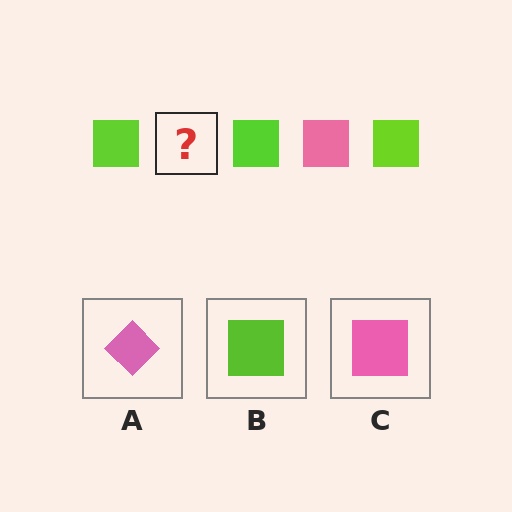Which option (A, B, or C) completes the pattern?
C.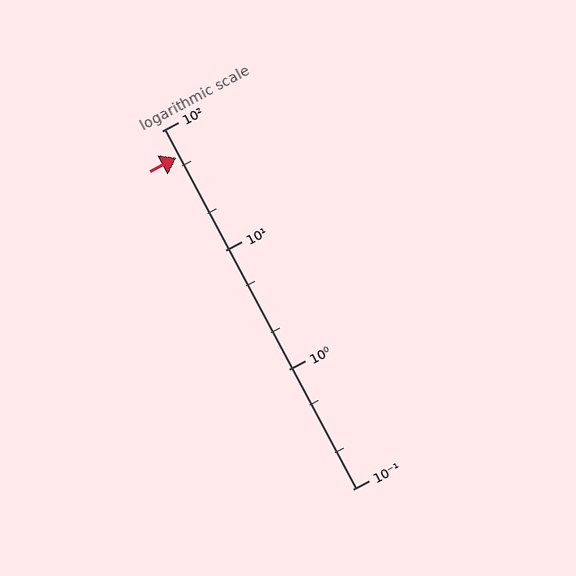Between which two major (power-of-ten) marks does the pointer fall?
The pointer is between 10 and 100.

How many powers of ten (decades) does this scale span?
The scale spans 3 decades, from 0.1 to 100.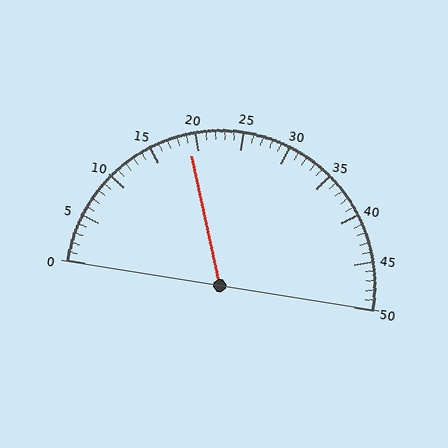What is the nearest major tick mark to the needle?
The nearest major tick mark is 20.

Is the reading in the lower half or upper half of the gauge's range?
The reading is in the lower half of the range (0 to 50).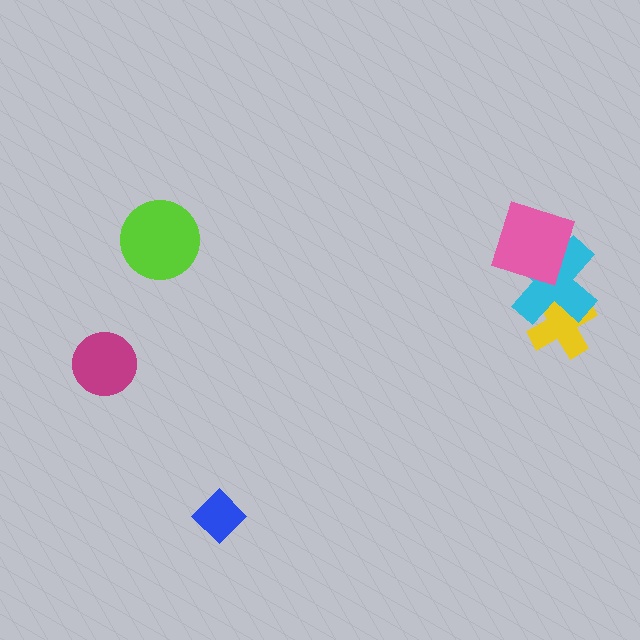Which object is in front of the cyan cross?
The pink diamond is in front of the cyan cross.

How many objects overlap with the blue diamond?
0 objects overlap with the blue diamond.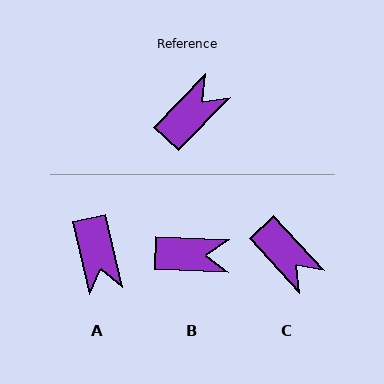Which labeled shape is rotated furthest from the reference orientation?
A, about 123 degrees away.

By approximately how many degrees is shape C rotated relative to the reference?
Approximately 94 degrees clockwise.